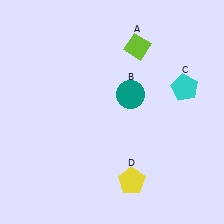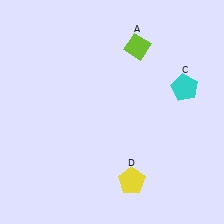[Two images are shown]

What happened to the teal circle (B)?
The teal circle (B) was removed in Image 2. It was in the top-right area of Image 1.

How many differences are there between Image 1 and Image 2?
There is 1 difference between the two images.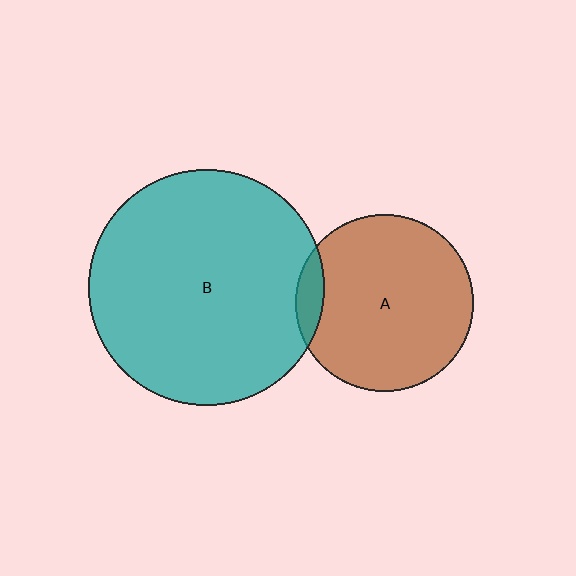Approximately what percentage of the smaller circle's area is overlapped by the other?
Approximately 10%.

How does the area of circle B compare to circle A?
Approximately 1.8 times.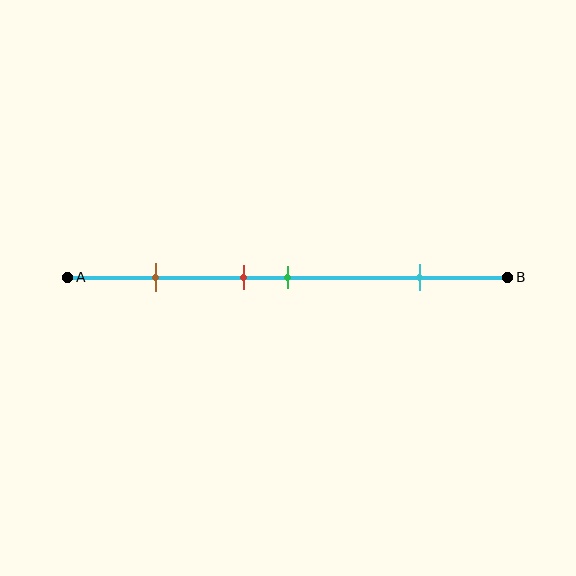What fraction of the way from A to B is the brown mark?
The brown mark is approximately 20% (0.2) of the way from A to B.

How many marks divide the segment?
There are 4 marks dividing the segment.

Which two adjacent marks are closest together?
The red and green marks are the closest adjacent pair.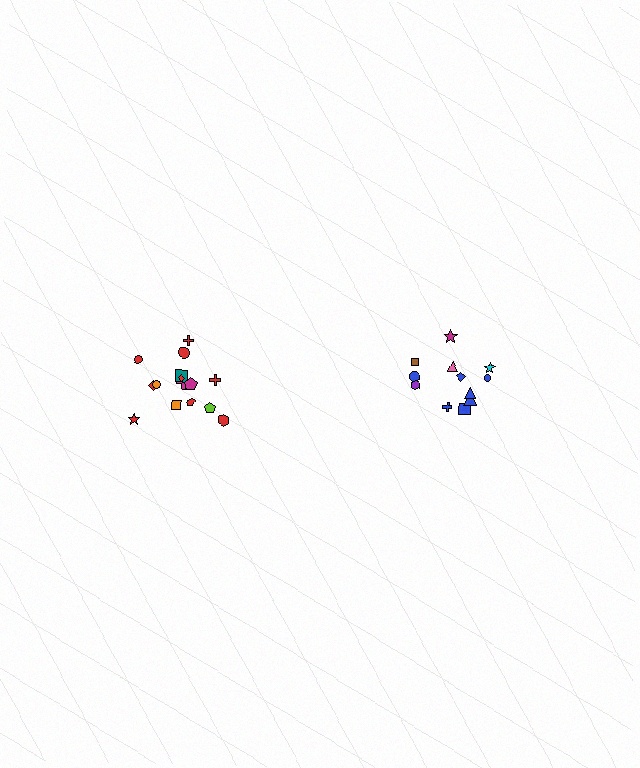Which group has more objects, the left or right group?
The left group.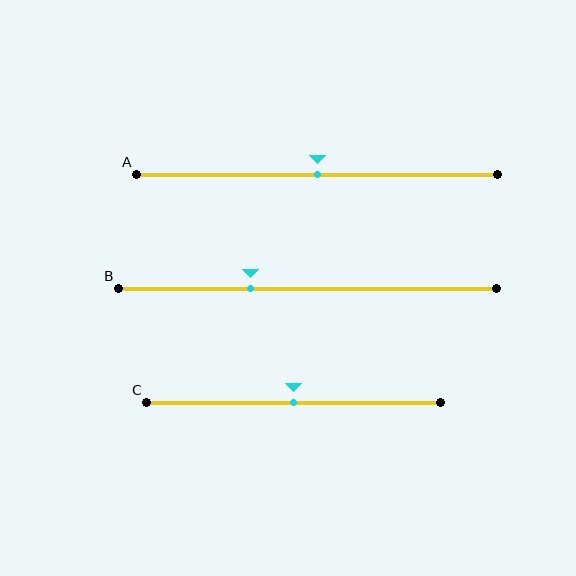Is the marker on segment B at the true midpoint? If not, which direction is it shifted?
No, the marker on segment B is shifted to the left by about 15% of the segment length.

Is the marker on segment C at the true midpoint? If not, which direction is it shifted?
Yes, the marker on segment C is at the true midpoint.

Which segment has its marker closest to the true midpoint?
Segment A has its marker closest to the true midpoint.